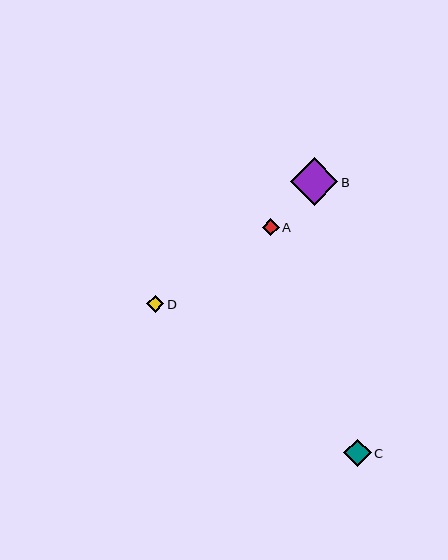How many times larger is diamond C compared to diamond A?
Diamond C is approximately 1.6 times the size of diamond A.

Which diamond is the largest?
Diamond B is the largest with a size of approximately 48 pixels.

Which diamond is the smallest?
Diamond D is the smallest with a size of approximately 17 pixels.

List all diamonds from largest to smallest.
From largest to smallest: B, C, A, D.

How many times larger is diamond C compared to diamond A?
Diamond C is approximately 1.6 times the size of diamond A.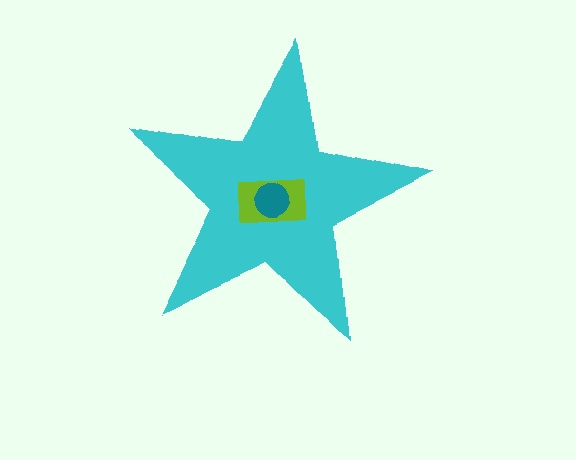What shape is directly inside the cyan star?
The lime rectangle.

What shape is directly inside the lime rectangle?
The teal circle.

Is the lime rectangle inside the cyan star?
Yes.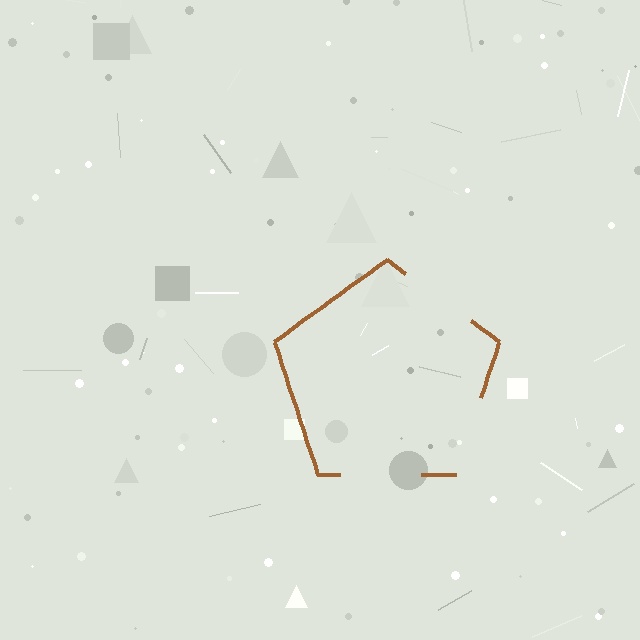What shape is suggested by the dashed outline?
The dashed outline suggests a pentagon.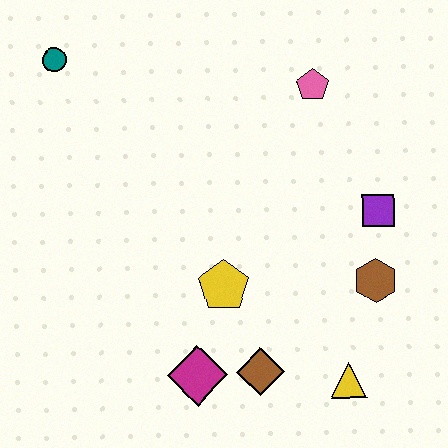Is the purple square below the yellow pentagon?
No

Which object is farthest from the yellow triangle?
The teal circle is farthest from the yellow triangle.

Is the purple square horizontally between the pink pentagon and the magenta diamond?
No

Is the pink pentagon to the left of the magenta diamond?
No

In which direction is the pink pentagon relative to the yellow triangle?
The pink pentagon is above the yellow triangle.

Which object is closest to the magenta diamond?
The brown diamond is closest to the magenta diamond.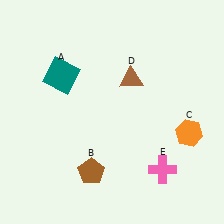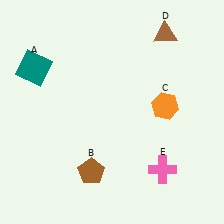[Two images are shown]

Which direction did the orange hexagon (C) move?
The orange hexagon (C) moved up.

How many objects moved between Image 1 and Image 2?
3 objects moved between the two images.